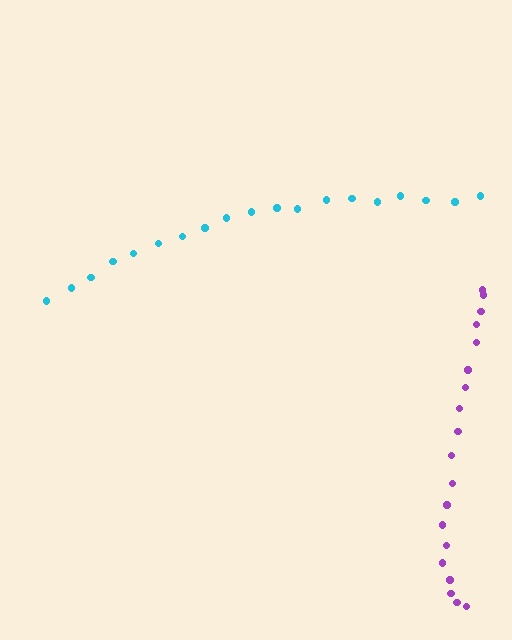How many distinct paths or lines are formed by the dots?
There are 2 distinct paths.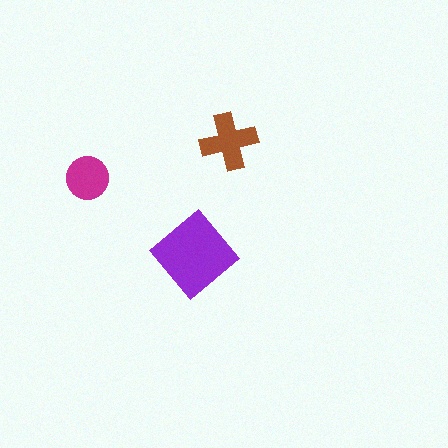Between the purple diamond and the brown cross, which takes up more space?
The purple diamond.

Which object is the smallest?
The magenta circle.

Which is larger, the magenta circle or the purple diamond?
The purple diamond.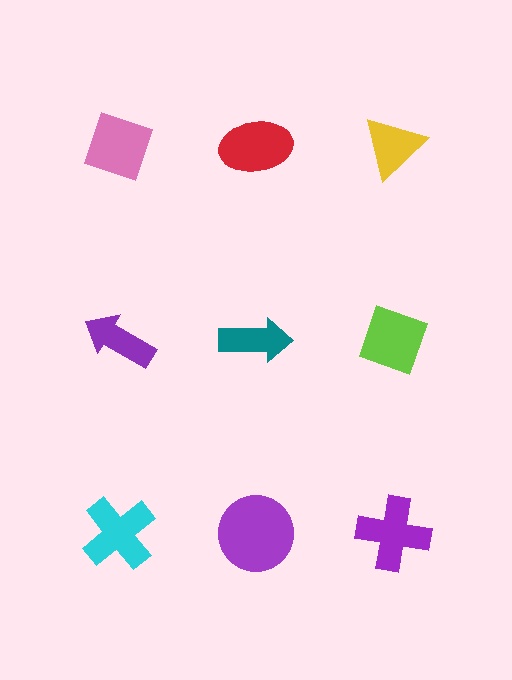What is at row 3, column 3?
A purple cross.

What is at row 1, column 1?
A pink diamond.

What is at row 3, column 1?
A cyan cross.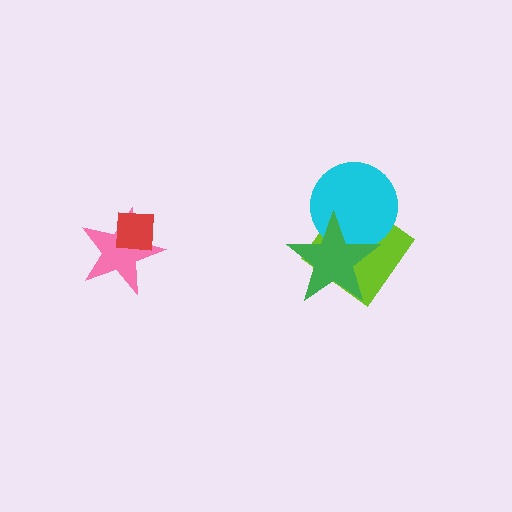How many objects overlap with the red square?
1 object overlaps with the red square.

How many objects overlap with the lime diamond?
2 objects overlap with the lime diamond.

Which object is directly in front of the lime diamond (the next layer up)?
The cyan circle is directly in front of the lime diamond.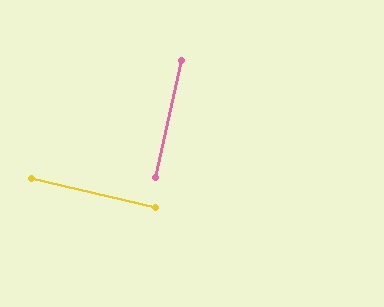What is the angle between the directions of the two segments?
Approximately 90 degrees.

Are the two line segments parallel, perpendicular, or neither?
Perpendicular — they meet at approximately 90°.